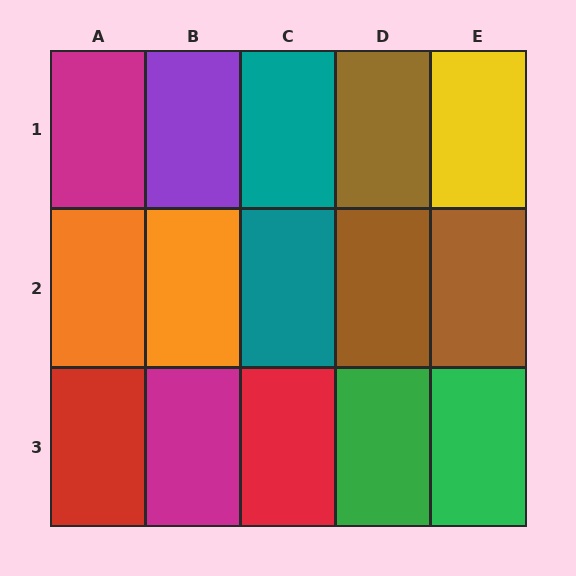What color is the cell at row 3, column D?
Green.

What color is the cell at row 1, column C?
Teal.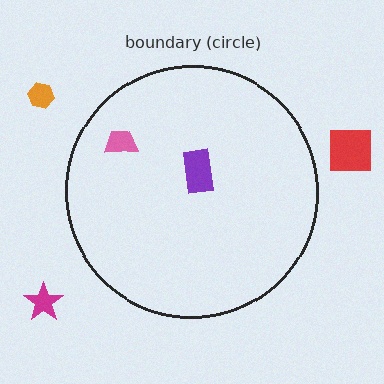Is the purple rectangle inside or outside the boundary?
Inside.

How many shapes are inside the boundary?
2 inside, 3 outside.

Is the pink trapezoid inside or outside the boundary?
Inside.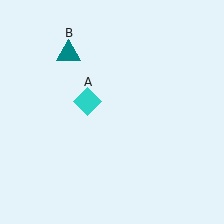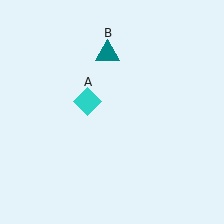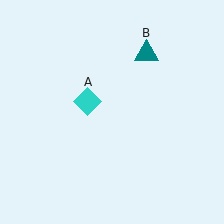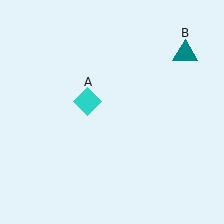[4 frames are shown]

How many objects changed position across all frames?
1 object changed position: teal triangle (object B).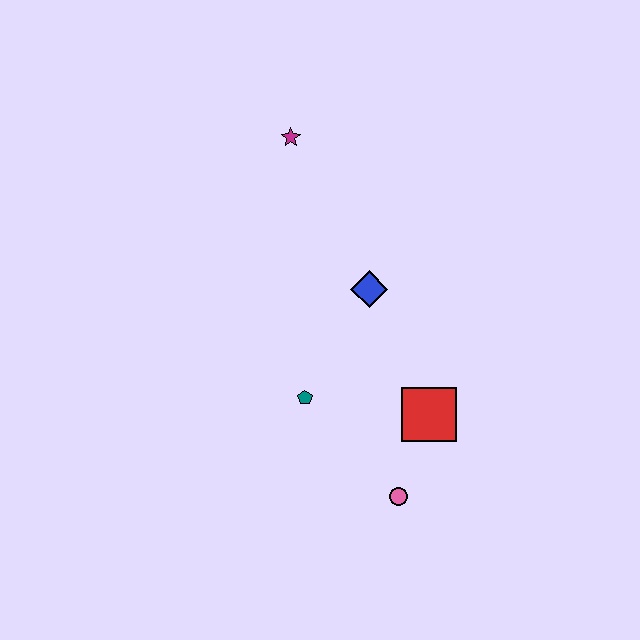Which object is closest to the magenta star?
The blue diamond is closest to the magenta star.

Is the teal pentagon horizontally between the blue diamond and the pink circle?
No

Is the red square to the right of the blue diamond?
Yes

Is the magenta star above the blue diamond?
Yes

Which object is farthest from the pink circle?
The magenta star is farthest from the pink circle.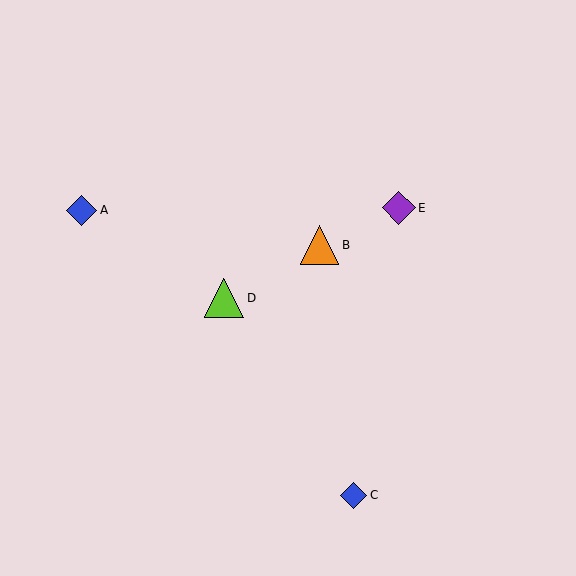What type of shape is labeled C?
Shape C is a blue diamond.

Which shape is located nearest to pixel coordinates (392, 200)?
The purple diamond (labeled E) at (399, 208) is nearest to that location.